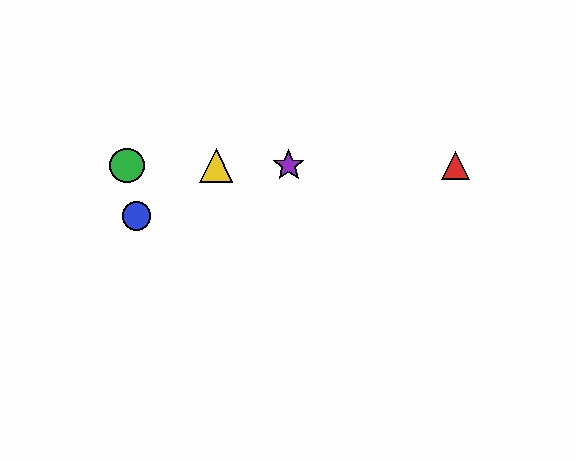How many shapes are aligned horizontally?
4 shapes (the red triangle, the green circle, the yellow triangle, the purple star) are aligned horizontally.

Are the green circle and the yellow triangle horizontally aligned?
Yes, both are at y≈165.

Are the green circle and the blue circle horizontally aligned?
No, the green circle is at y≈165 and the blue circle is at y≈216.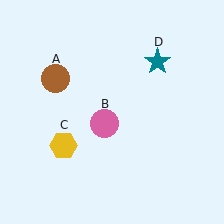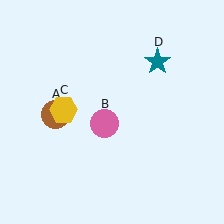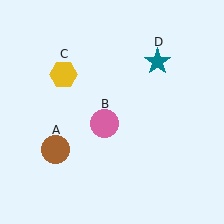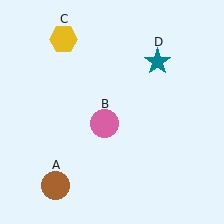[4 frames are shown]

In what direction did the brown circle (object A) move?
The brown circle (object A) moved down.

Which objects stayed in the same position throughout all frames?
Pink circle (object B) and teal star (object D) remained stationary.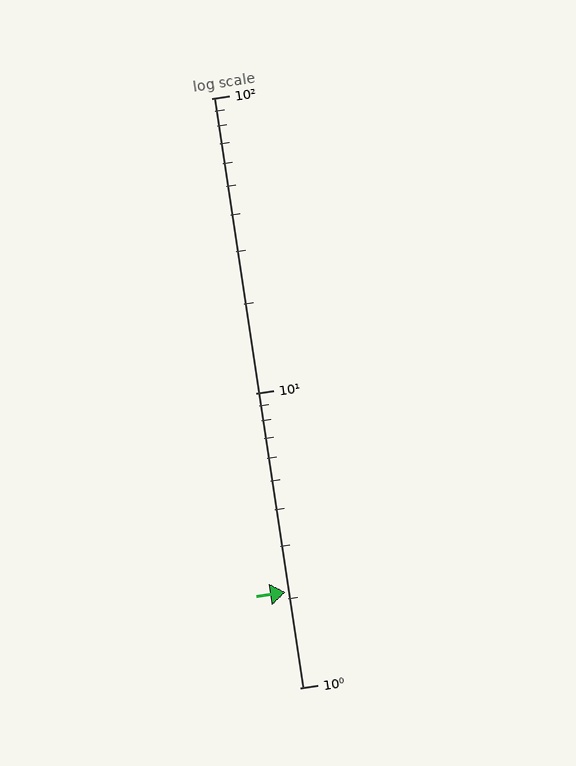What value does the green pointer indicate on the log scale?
The pointer indicates approximately 2.1.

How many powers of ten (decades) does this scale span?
The scale spans 2 decades, from 1 to 100.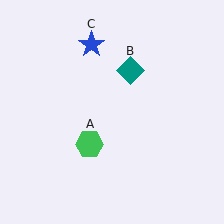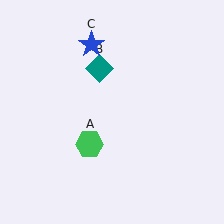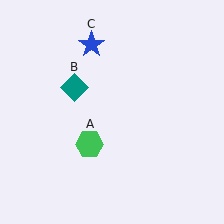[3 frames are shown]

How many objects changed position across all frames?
1 object changed position: teal diamond (object B).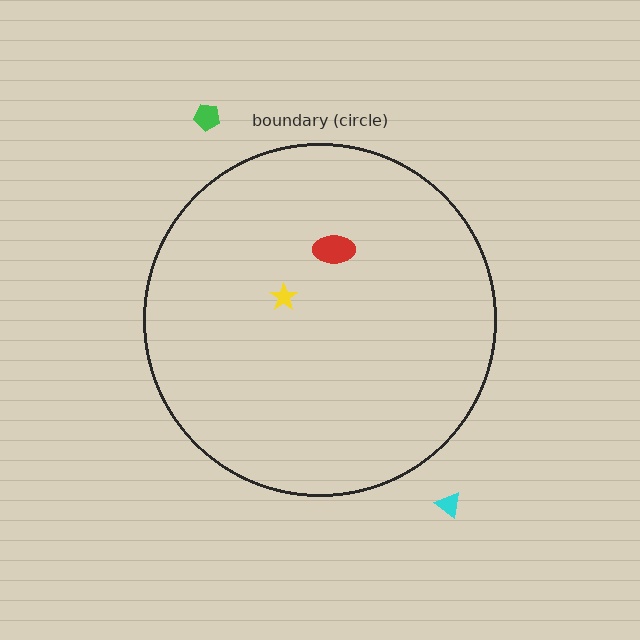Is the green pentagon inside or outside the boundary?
Outside.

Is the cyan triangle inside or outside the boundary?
Outside.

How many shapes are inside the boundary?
2 inside, 2 outside.